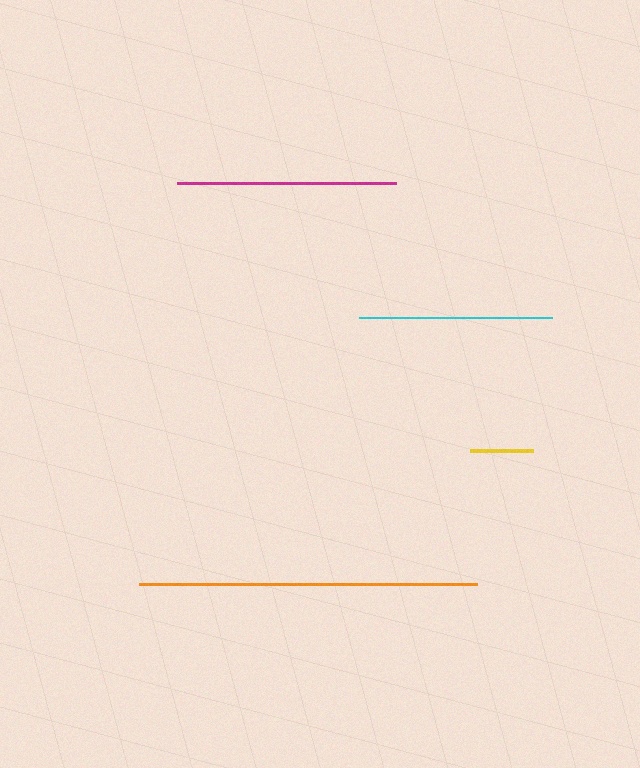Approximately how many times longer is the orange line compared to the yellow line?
The orange line is approximately 5.4 times the length of the yellow line.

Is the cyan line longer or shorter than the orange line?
The orange line is longer than the cyan line.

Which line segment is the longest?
The orange line is the longest at approximately 338 pixels.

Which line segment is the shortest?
The yellow line is the shortest at approximately 63 pixels.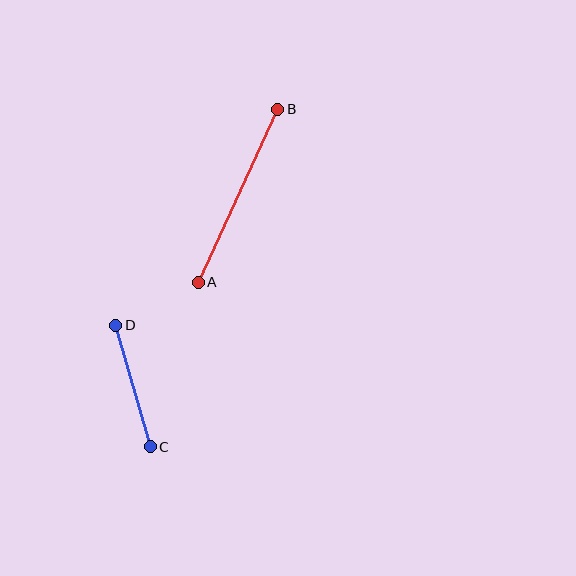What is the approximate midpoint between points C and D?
The midpoint is at approximately (133, 386) pixels.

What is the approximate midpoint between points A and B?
The midpoint is at approximately (238, 196) pixels.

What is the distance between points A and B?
The distance is approximately 190 pixels.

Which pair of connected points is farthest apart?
Points A and B are farthest apart.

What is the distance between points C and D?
The distance is approximately 127 pixels.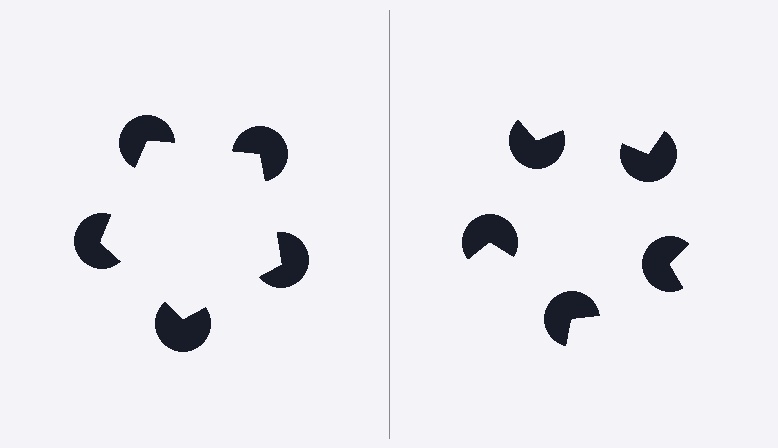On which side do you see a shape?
An illusory pentagon appears on the left side. On the right side the wedge cuts are rotated, so no coherent shape forms.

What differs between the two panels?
The pac-man discs are positioned identically on both sides; only the wedge orientations differ. On the left they align to a pentagon; on the right they are misaligned.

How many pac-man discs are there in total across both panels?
10 — 5 on each side.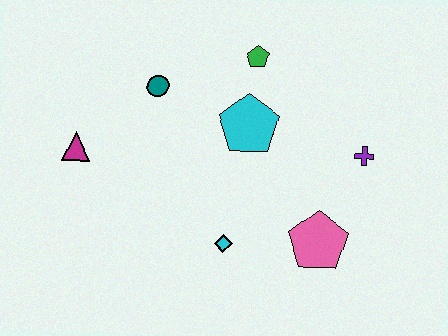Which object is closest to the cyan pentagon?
The green pentagon is closest to the cyan pentagon.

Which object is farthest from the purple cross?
The magenta triangle is farthest from the purple cross.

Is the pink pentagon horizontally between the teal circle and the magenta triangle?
No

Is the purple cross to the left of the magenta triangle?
No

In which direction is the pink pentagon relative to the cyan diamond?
The pink pentagon is to the right of the cyan diamond.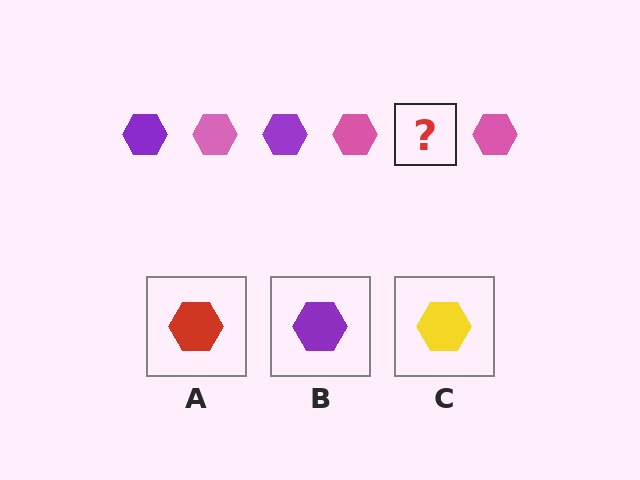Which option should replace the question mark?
Option B.